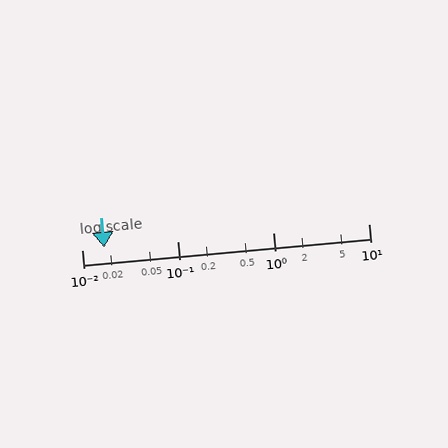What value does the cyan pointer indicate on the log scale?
The pointer indicates approximately 0.017.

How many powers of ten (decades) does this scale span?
The scale spans 3 decades, from 0.01 to 10.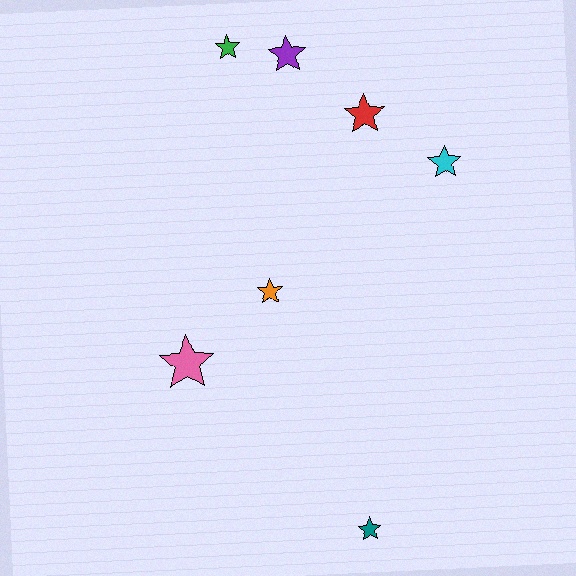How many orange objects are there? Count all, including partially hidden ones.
There is 1 orange object.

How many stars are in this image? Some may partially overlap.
There are 7 stars.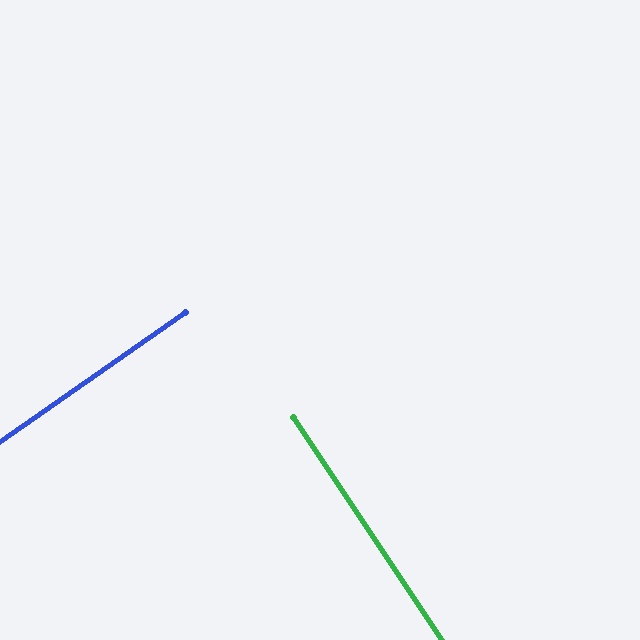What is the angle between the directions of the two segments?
Approximately 89 degrees.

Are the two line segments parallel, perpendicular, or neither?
Perpendicular — they meet at approximately 89°.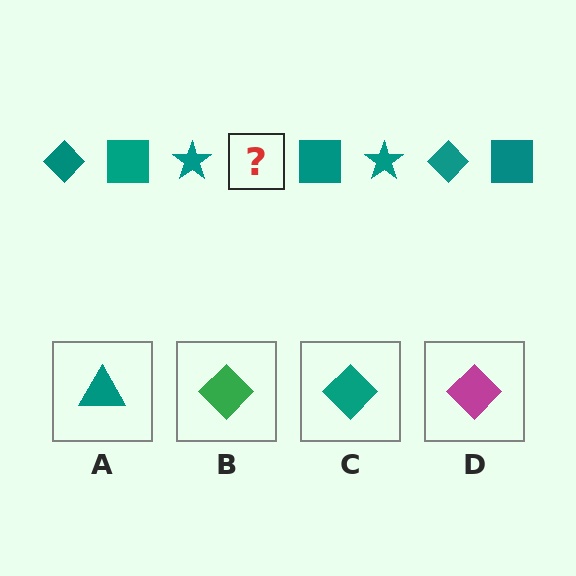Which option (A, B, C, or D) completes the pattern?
C.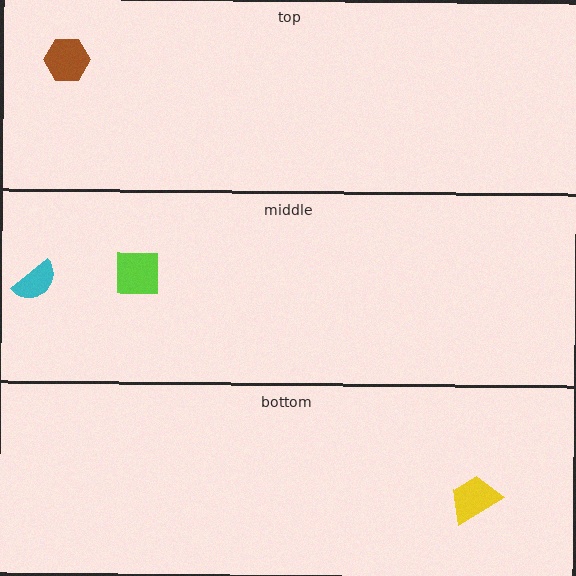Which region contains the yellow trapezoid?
The bottom region.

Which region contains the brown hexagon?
The top region.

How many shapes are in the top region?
1.